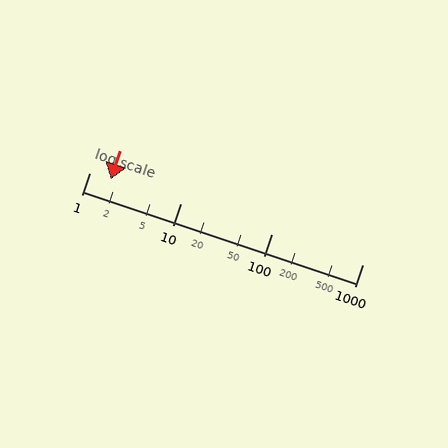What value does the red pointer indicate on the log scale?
The pointer indicates approximately 1.7.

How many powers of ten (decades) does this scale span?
The scale spans 3 decades, from 1 to 1000.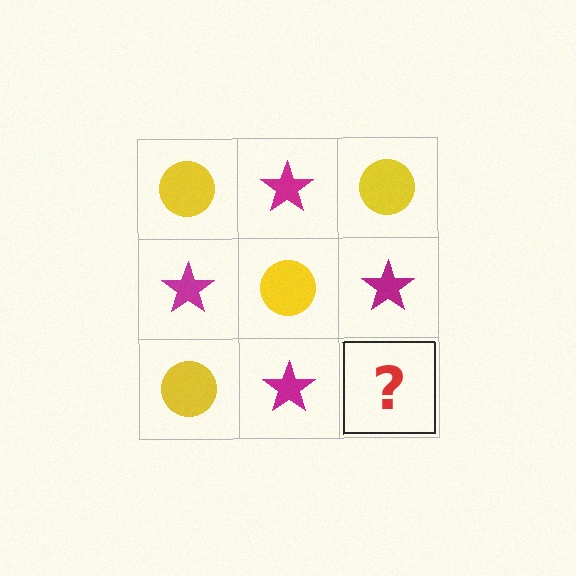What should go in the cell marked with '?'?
The missing cell should contain a yellow circle.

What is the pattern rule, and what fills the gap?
The rule is that it alternates yellow circle and magenta star in a checkerboard pattern. The gap should be filled with a yellow circle.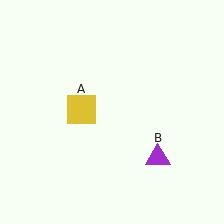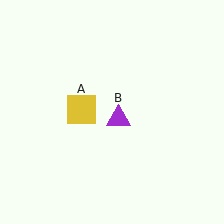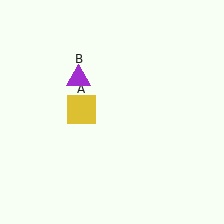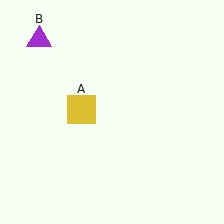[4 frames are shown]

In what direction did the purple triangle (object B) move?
The purple triangle (object B) moved up and to the left.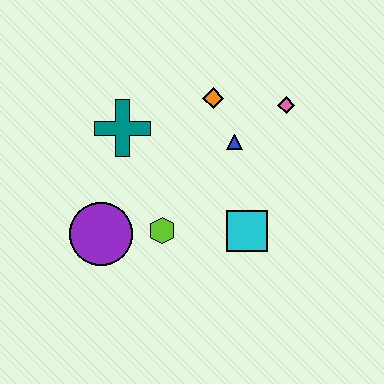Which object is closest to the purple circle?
The lime hexagon is closest to the purple circle.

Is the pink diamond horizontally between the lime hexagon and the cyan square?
No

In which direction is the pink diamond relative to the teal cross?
The pink diamond is to the right of the teal cross.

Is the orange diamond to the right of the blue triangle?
No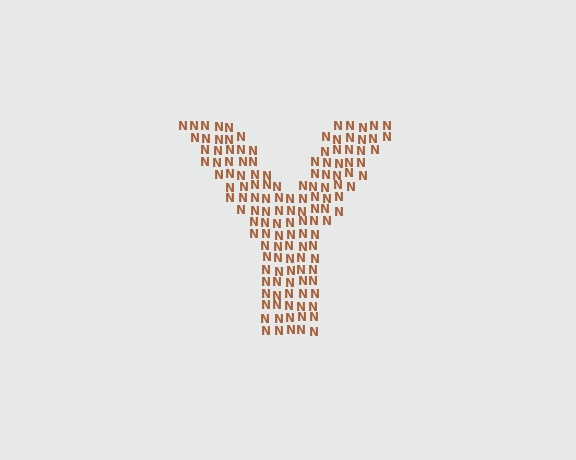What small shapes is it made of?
It is made of small letter N's.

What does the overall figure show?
The overall figure shows the letter Y.